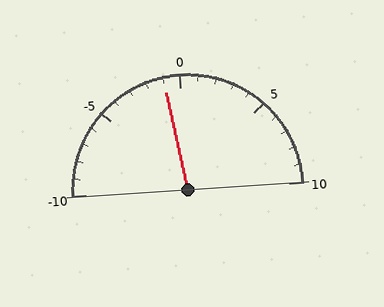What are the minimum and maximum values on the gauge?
The gauge ranges from -10 to 10.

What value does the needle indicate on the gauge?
The needle indicates approximately -1.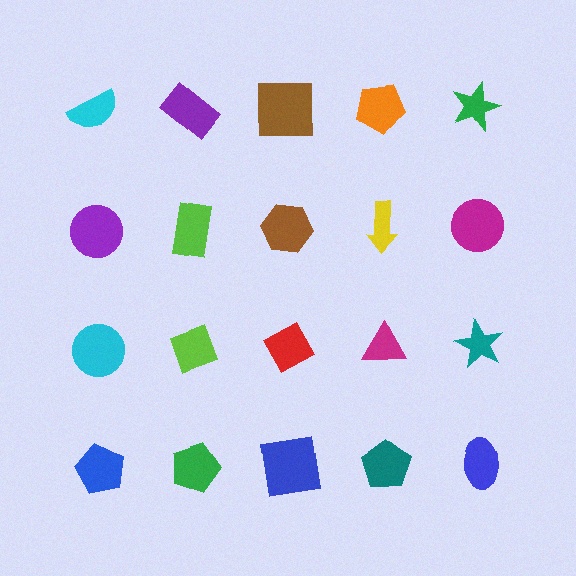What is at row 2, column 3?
A brown hexagon.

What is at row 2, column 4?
A yellow arrow.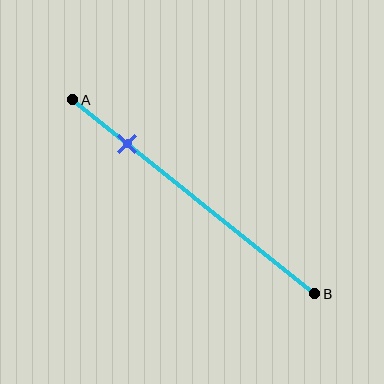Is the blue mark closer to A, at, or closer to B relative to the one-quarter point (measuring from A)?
The blue mark is approximately at the one-quarter point of segment AB.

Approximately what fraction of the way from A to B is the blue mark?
The blue mark is approximately 25% of the way from A to B.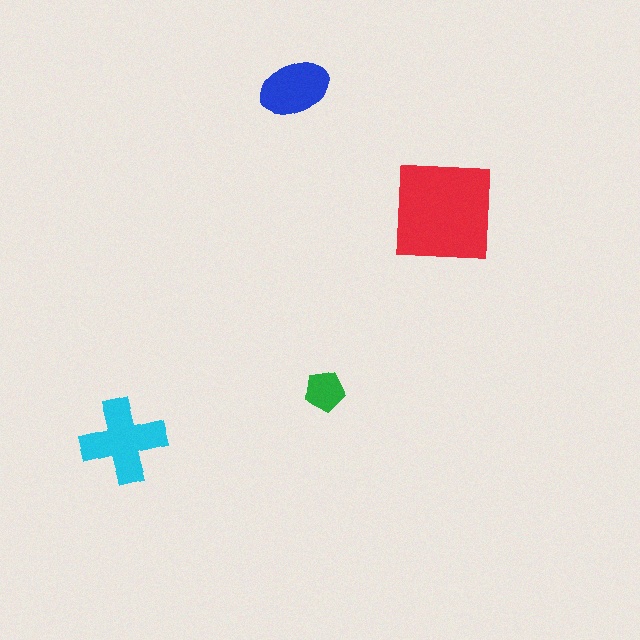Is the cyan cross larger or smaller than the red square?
Smaller.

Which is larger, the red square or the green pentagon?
The red square.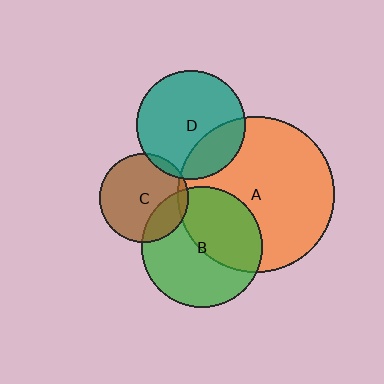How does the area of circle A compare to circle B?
Approximately 1.7 times.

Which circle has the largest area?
Circle A (orange).